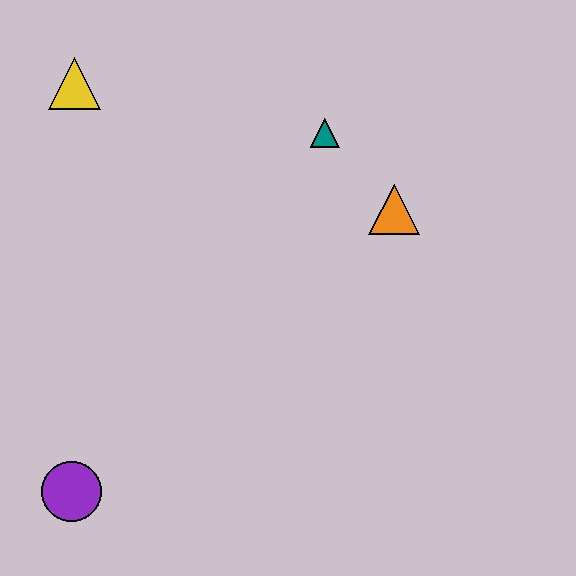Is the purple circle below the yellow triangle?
Yes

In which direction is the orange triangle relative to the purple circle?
The orange triangle is to the right of the purple circle.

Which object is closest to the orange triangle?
The teal triangle is closest to the orange triangle.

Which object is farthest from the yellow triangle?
The purple circle is farthest from the yellow triangle.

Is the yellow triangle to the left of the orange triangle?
Yes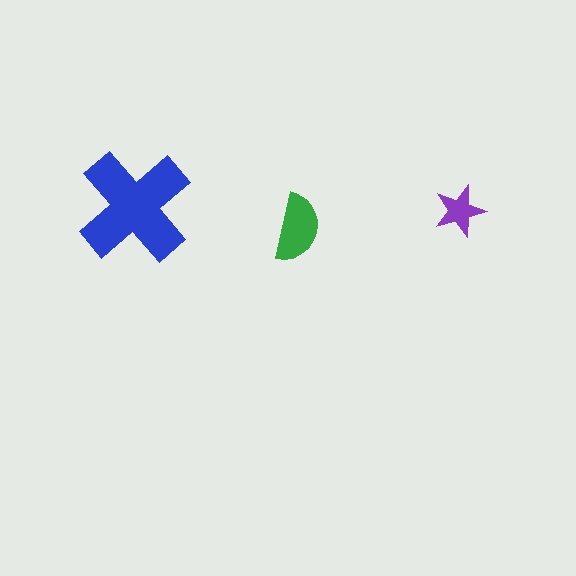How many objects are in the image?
There are 3 objects in the image.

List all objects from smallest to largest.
The purple star, the green semicircle, the blue cross.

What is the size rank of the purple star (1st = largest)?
3rd.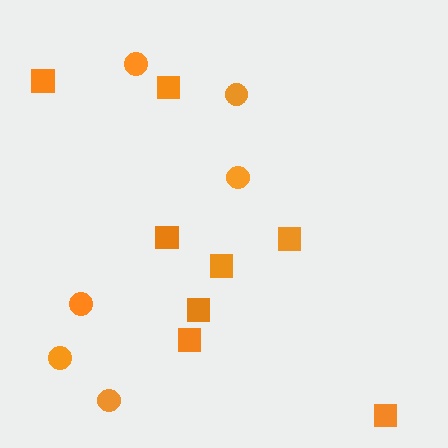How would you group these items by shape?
There are 2 groups: one group of circles (6) and one group of squares (8).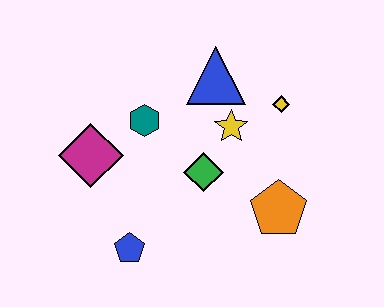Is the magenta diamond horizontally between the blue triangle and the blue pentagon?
No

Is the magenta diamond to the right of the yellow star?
No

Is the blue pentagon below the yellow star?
Yes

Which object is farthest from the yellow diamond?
The blue pentagon is farthest from the yellow diamond.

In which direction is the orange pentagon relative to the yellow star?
The orange pentagon is below the yellow star.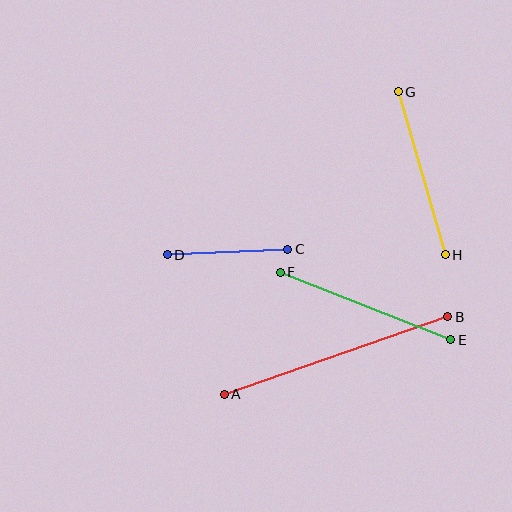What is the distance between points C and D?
The distance is approximately 120 pixels.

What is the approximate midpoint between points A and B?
The midpoint is at approximately (336, 355) pixels.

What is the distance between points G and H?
The distance is approximately 170 pixels.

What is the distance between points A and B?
The distance is approximately 237 pixels.